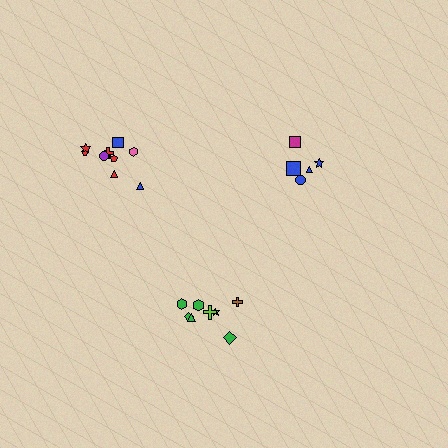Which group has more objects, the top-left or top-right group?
The top-left group.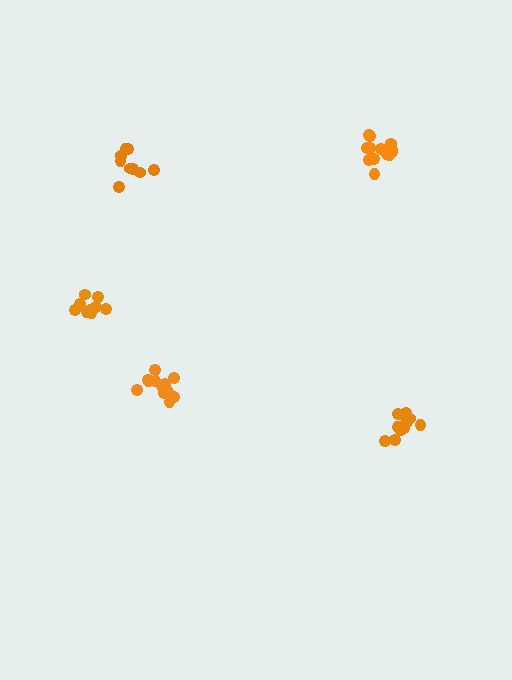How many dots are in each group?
Group 1: 13 dots, Group 2: 9 dots, Group 3: 13 dots, Group 4: 13 dots, Group 5: 9 dots (57 total).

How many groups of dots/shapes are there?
There are 5 groups.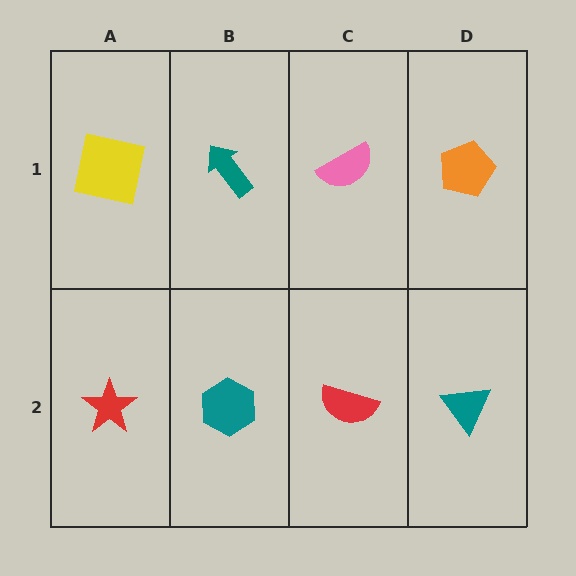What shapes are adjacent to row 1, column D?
A teal triangle (row 2, column D), a pink semicircle (row 1, column C).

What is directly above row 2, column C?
A pink semicircle.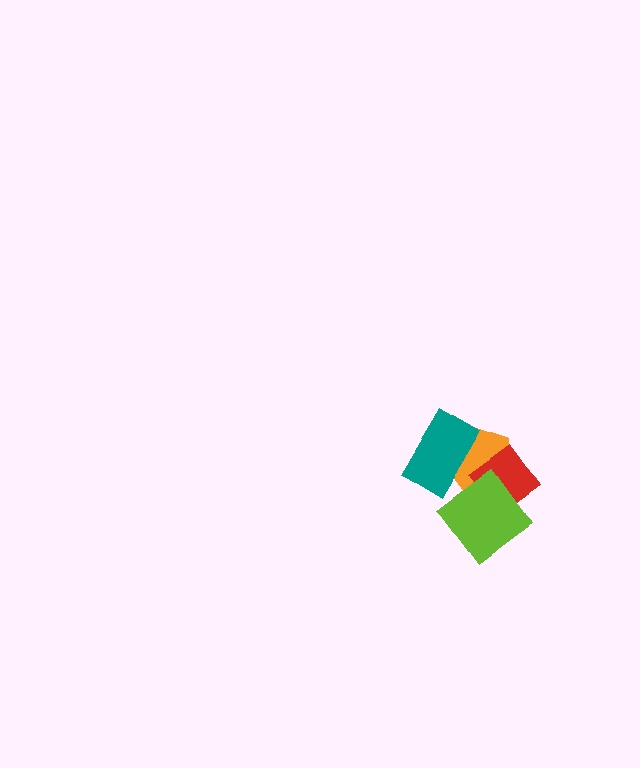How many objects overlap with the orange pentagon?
3 objects overlap with the orange pentagon.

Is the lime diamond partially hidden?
No, no other shape covers it.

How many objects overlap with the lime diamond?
3 objects overlap with the lime diamond.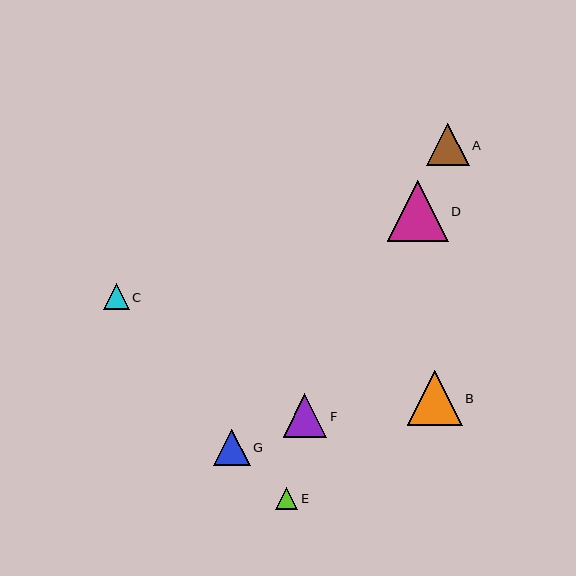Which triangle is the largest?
Triangle D is the largest with a size of approximately 61 pixels.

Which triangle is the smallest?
Triangle E is the smallest with a size of approximately 22 pixels.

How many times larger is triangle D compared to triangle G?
Triangle D is approximately 1.7 times the size of triangle G.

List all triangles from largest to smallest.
From largest to smallest: D, B, F, A, G, C, E.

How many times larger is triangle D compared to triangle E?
Triangle D is approximately 2.7 times the size of triangle E.